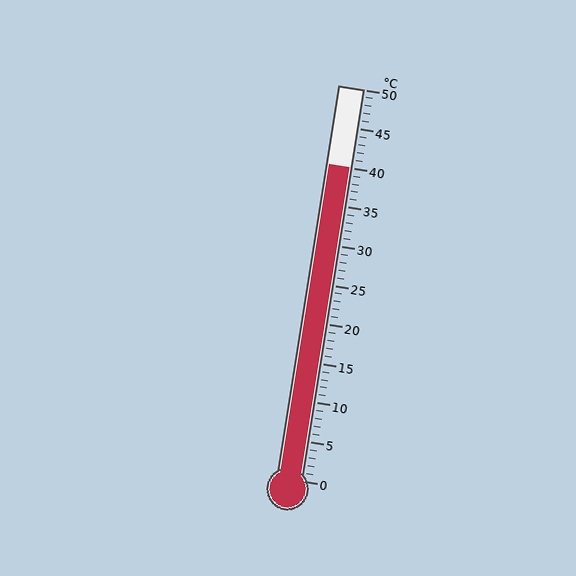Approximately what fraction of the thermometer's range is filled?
The thermometer is filled to approximately 80% of its range.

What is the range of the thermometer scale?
The thermometer scale ranges from 0°C to 50°C.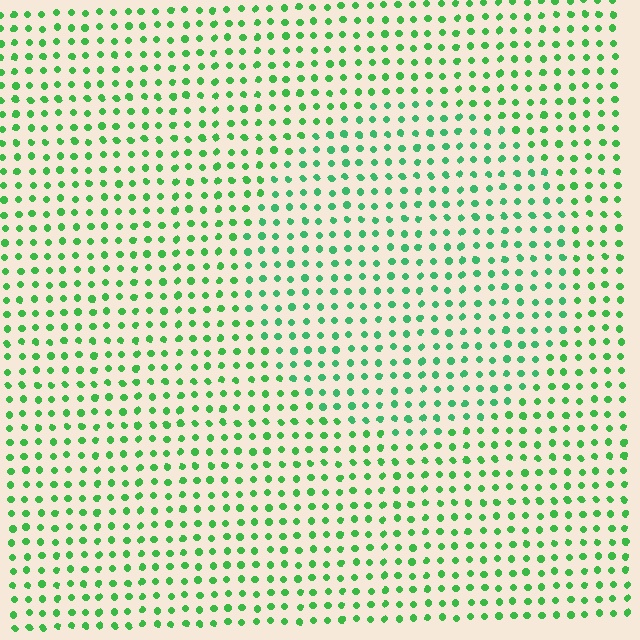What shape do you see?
I see a circle.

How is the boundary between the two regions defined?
The boundary is defined purely by a slight shift in hue (about 18 degrees). Spacing, size, and orientation are identical on both sides.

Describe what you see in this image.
The image is filled with small green elements in a uniform arrangement. A circle-shaped region is visible where the elements are tinted to a slightly different hue, forming a subtle color boundary.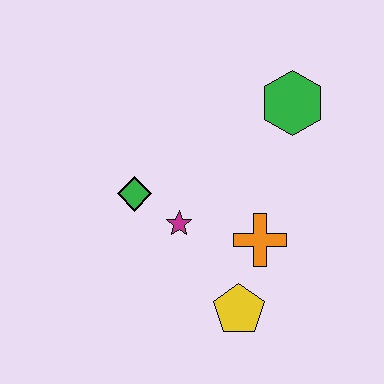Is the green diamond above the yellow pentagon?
Yes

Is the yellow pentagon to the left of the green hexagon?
Yes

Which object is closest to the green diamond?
The magenta star is closest to the green diamond.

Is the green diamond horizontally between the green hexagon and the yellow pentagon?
No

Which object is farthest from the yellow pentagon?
The green hexagon is farthest from the yellow pentagon.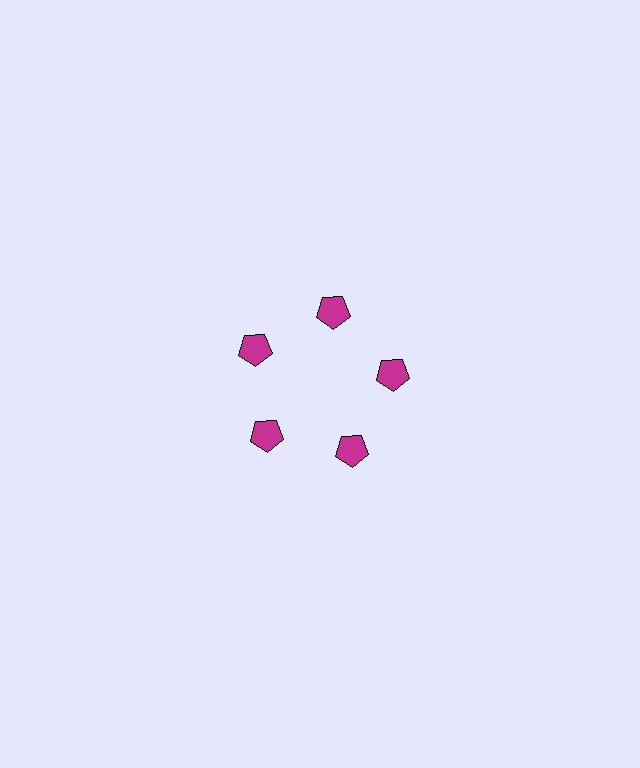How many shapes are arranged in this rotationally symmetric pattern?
There are 5 shapes, arranged in 5 groups of 1.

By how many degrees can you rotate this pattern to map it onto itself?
The pattern maps onto itself every 72 degrees of rotation.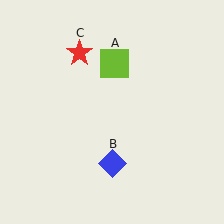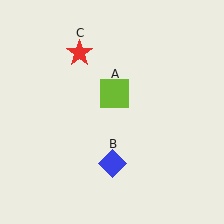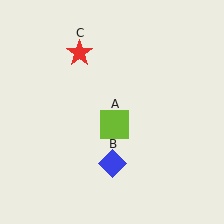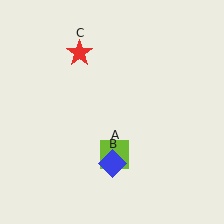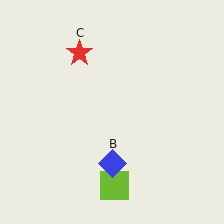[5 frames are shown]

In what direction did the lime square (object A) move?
The lime square (object A) moved down.